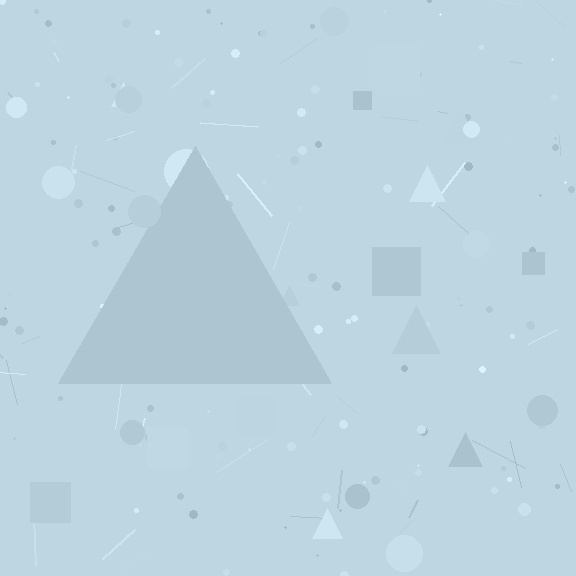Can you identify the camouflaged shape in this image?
The camouflaged shape is a triangle.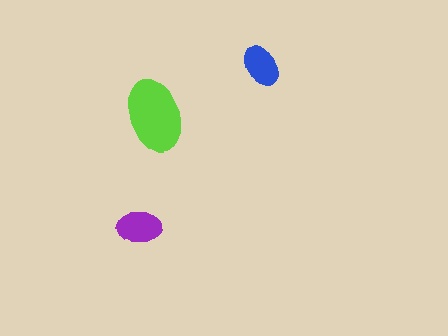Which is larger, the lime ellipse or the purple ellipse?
The lime one.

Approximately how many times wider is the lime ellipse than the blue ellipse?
About 1.5 times wider.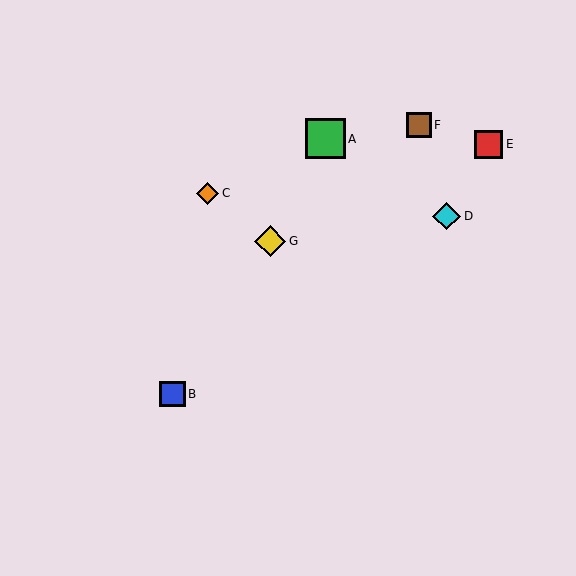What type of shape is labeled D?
Shape D is a cyan diamond.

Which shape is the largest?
The green square (labeled A) is the largest.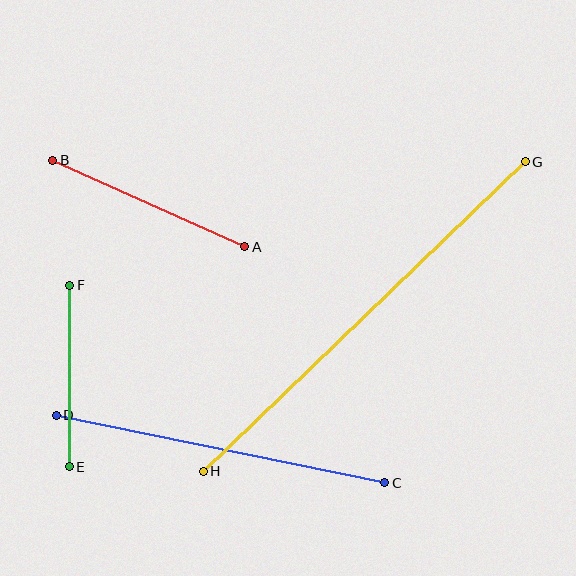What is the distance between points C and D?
The distance is approximately 335 pixels.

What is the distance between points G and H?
The distance is approximately 447 pixels.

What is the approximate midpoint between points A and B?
The midpoint is at approximately (149, 203) pixels.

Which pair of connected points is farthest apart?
Points G and H are farthest apart.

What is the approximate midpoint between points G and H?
The midpoint is at approximately (364, 317) pixels.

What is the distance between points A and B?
The distance is approximately 211 pixels.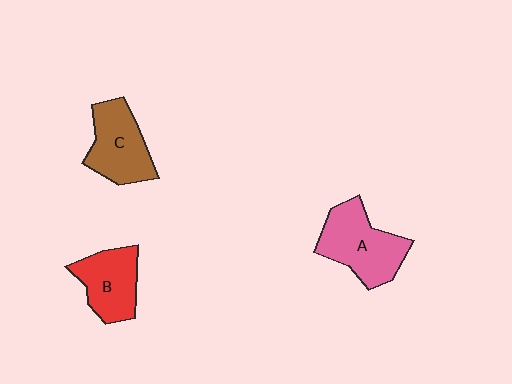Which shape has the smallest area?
Shape B (red).